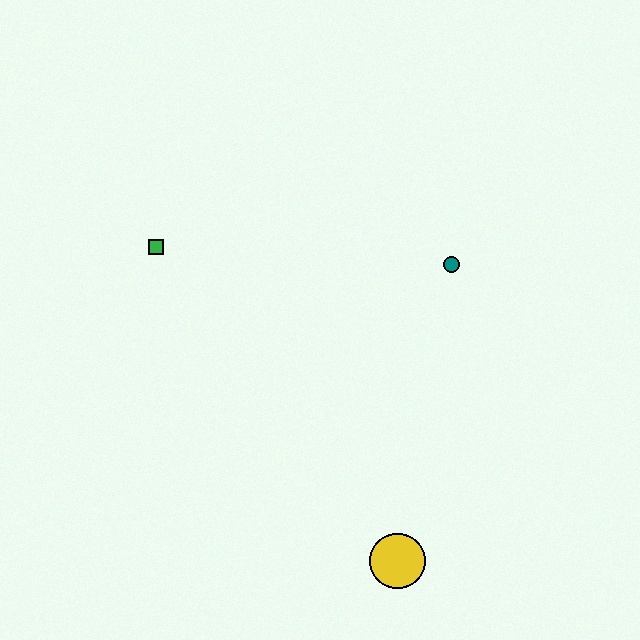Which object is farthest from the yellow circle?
The green square is farthest from the yellow circle.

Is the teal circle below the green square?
Yes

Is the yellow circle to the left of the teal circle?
Yes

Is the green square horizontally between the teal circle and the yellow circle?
No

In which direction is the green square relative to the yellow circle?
The green square is above the yellow circle.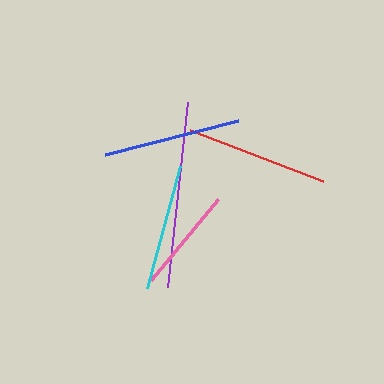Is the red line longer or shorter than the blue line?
The red line is longer than the blue line.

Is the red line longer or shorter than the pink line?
The red line is longer than the pink line.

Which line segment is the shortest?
The pink line is the shortest at approximately 105 pixels.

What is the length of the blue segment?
The blue segment is approximately 137 pixels long.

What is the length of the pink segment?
The pink segment is approximately 105 pixels long.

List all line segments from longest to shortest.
From longest to shortest: purple, red, blue, cyan, pink.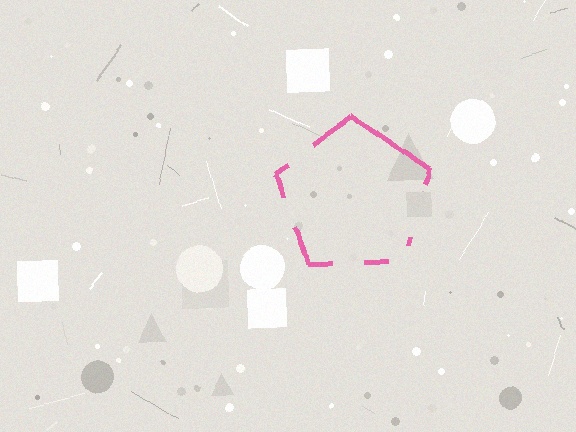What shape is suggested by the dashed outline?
The dashed outline suggests a pentagon.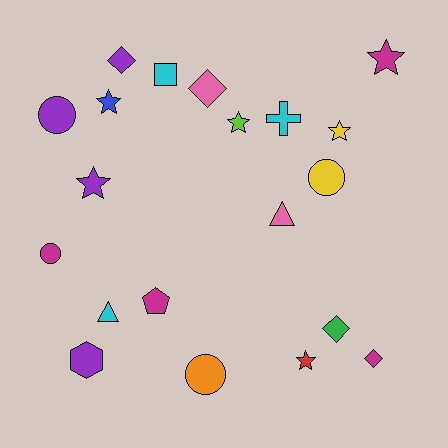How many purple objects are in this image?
There are 4 purple objects.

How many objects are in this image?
There are 20 objects.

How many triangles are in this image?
There are 2 triangles.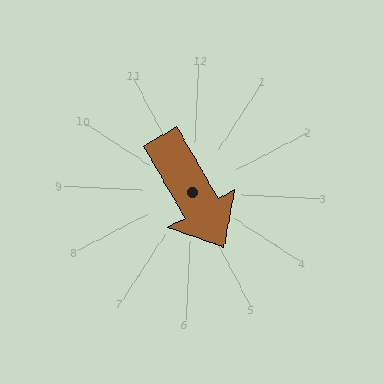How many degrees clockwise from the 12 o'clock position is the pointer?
Approximately 147 degrees.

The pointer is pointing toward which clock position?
Roughly 5 o'clock.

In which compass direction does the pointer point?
Southeast.